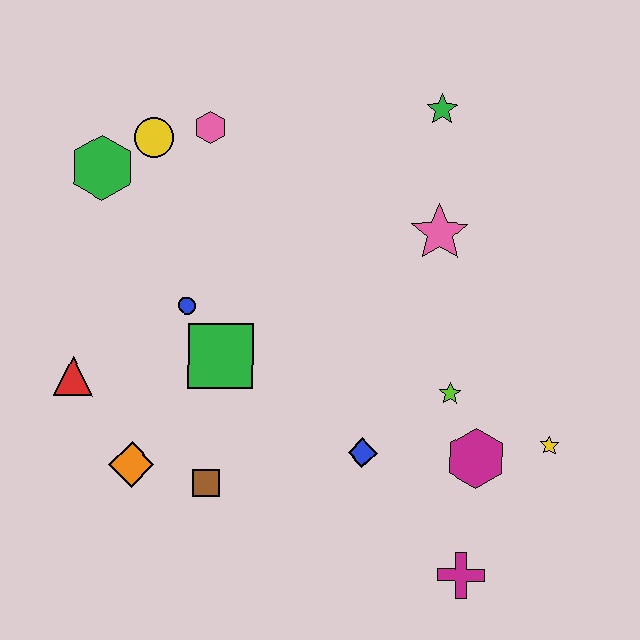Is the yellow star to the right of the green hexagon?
Yes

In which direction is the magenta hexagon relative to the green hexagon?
The magenta hexagon is to the right of the green hexagon.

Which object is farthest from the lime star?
The green hexagon is farthest from the lime star.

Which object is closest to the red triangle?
The orange diamond is closest to the red triangle.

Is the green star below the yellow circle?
No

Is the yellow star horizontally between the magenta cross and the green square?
No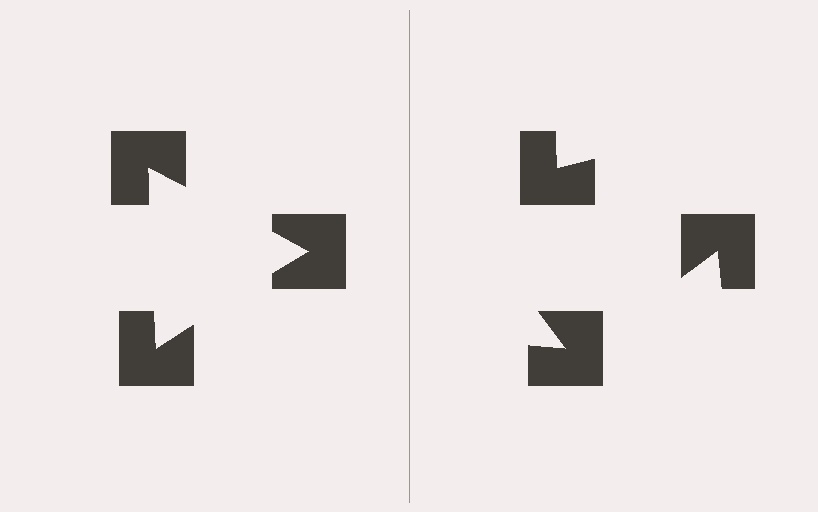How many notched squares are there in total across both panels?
6 — 3 on each side.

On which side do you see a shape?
An illusory triangle appears on the left side. On the right side the wedge cuts are rotated, so no coherent shape forms.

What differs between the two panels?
The notched squares are positioned identically on both sides; only the wedge orientations differ. On the left they align to a triangle; on the right they are misaligned.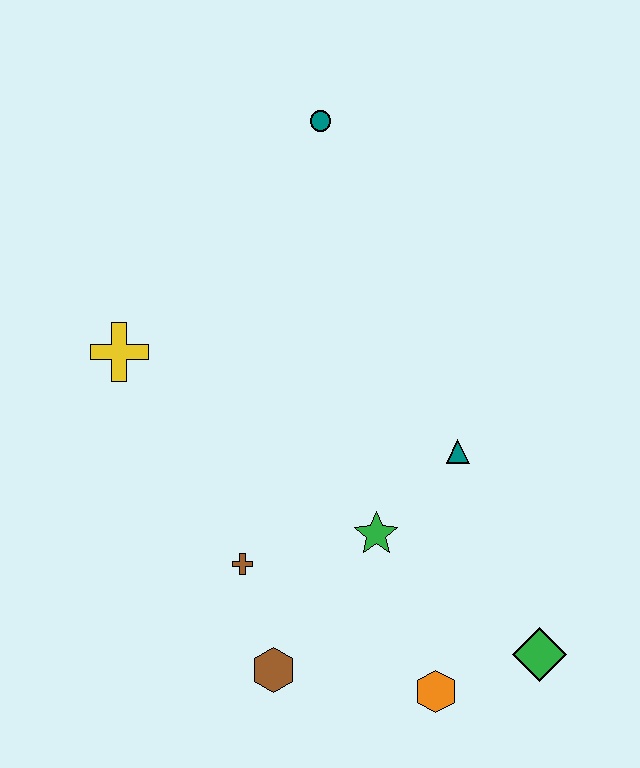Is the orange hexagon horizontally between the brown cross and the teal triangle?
Yes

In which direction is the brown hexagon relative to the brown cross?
The brown hexagon is below the brown cross.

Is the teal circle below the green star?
No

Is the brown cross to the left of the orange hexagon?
Yes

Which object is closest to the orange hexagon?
The green diamond is closest to the orange hexagon.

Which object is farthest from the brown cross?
The teal circle is farthest from the brown cross.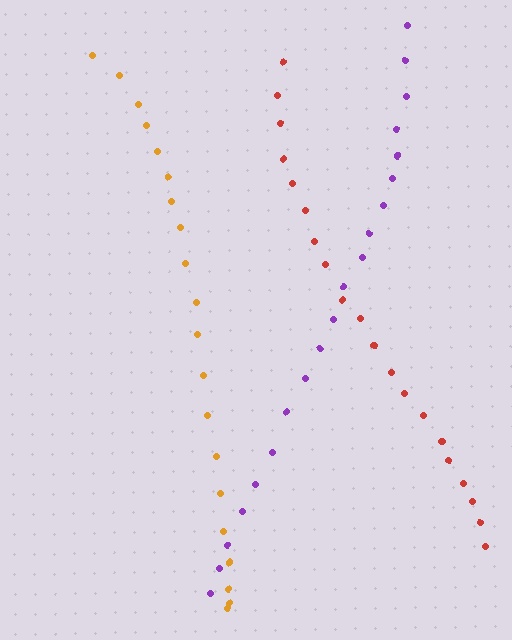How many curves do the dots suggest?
There are 3 distinct paths.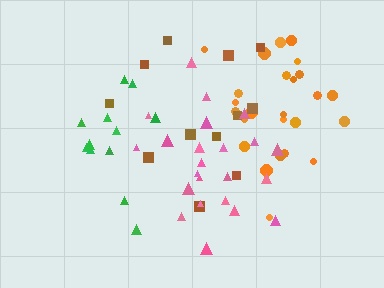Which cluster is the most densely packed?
Orange.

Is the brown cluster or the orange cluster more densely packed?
Orange.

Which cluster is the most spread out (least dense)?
Brown.